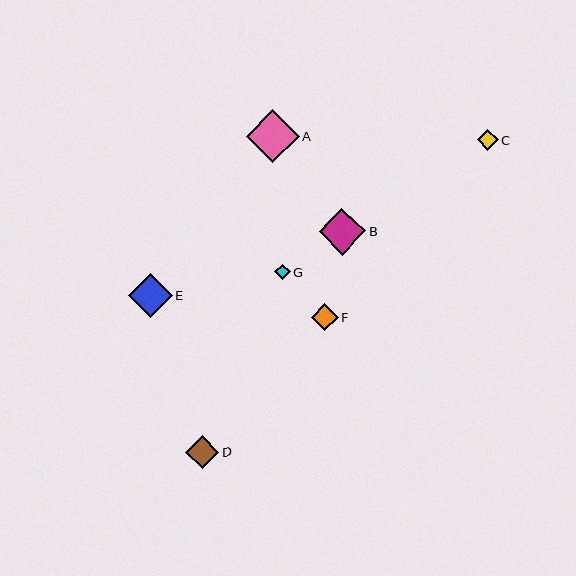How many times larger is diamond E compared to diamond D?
Diamond E is approximately 1.3 times the size of diamond D.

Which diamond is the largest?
Diamond A is the largest with a size of approximately 53 pixels.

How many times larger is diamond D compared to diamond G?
Diamond D is approximately 2.1 times the size of diamond G.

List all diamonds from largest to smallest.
From largest to smallest: A, B, E, D, F, C, G.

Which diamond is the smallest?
Diamond G is the smallest with a size of approximately 15 pixels.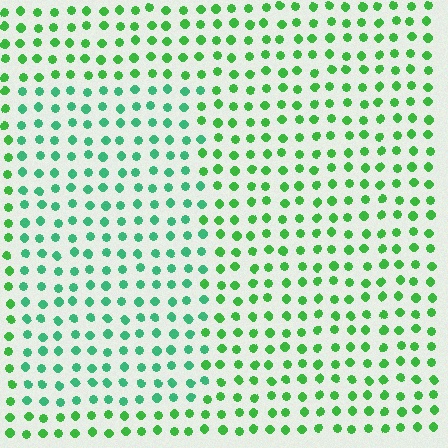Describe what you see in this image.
The image is filled with small green elements in a uniform arrangement. A rectangle-shaped region is visible where the elements are tinted to a slightly different hue, forming a subtle color boundary.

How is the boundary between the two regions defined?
The boundary is defined purely by a slight shift in hue (about 29 degrees). Spacing, size, and orientation are identical on both sides.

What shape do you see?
I see a rectangle.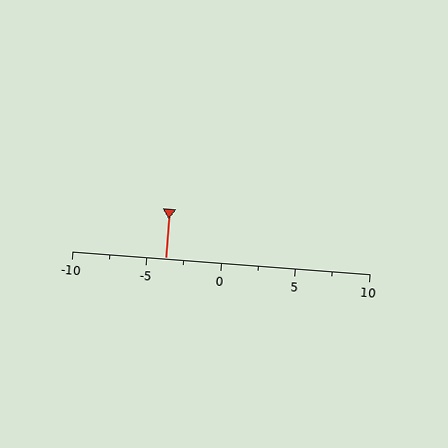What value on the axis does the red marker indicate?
The marker indicates approximately -3.8.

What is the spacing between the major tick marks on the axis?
The major ticks are spaced 5 apart.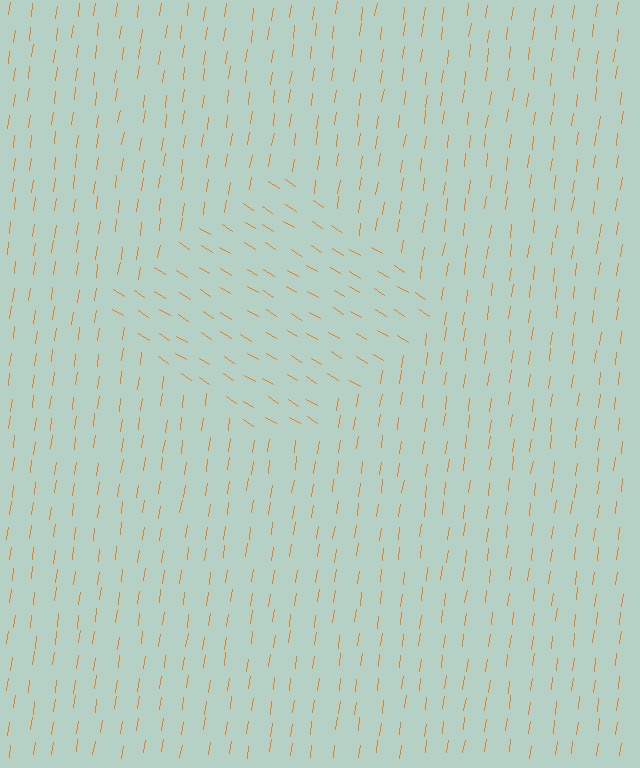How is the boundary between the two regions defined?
The boundary is defined purely by a change in line orientation (approximately 66 degrees difference). All lines are the same color and thickness.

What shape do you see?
I see a diamond.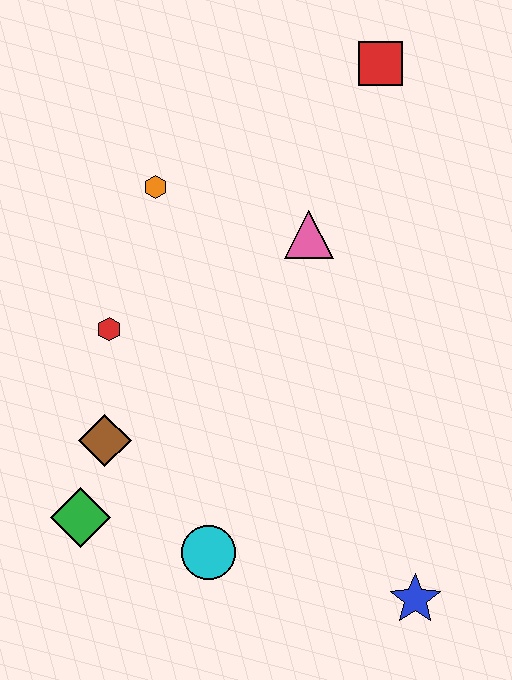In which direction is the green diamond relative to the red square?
The green diamond is below the red square.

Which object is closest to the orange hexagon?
The red hexagon is closest to the orange hexagon.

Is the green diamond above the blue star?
Yes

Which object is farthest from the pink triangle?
The blue star is farthest from the pink triangle.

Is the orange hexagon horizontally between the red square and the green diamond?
Yes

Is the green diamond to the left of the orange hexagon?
Yes